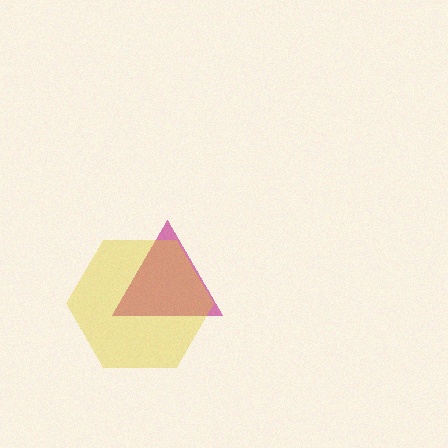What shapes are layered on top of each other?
The layered shapes are: a magenta triangle, a yellow hexagon.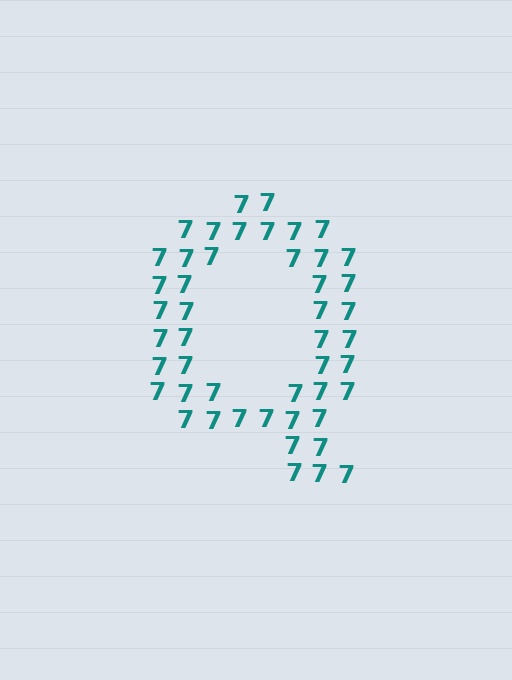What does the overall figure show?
The overall figure shows the letter Q.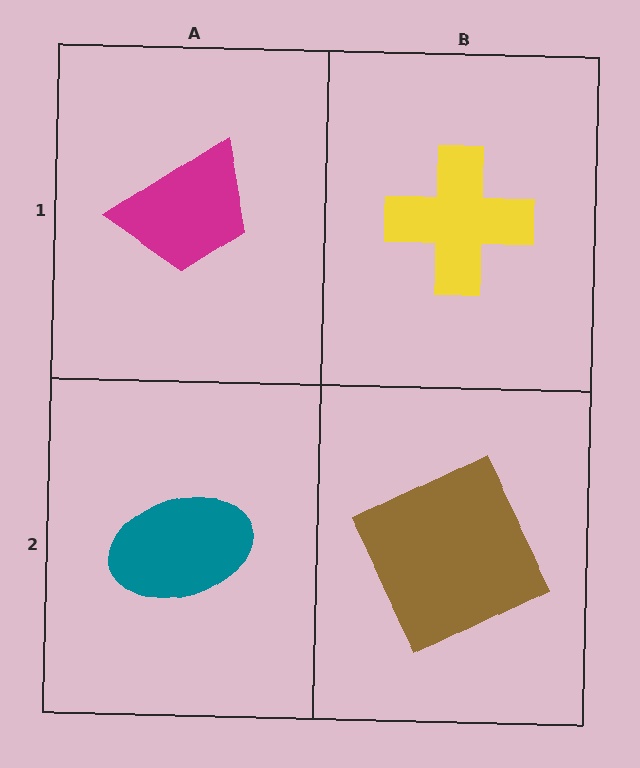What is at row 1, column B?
A yellow cross.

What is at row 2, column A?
A teal ellipse.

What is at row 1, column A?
A magenta trapezoid.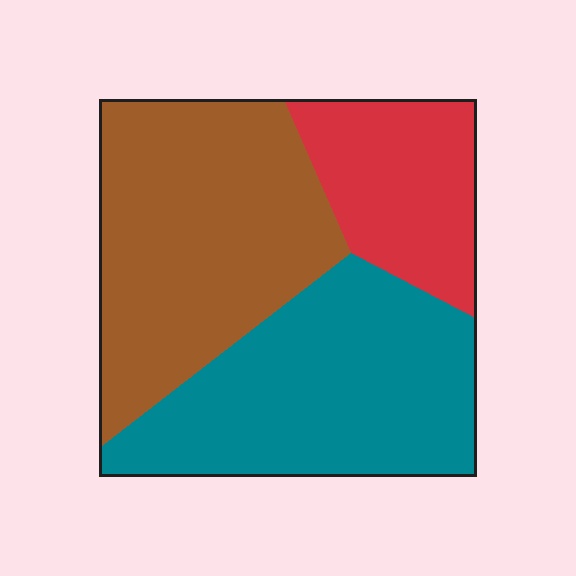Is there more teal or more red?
Teal.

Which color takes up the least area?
Red, at roughly 20%.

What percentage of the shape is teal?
Teal takes up about two fifths (2/5) of the shape.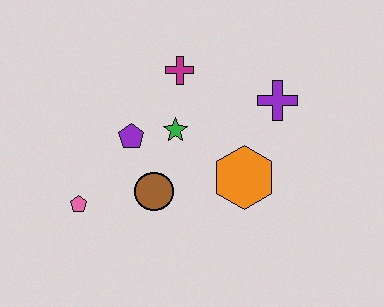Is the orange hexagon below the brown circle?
No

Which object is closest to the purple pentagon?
The green star is closest to the purple pentagon.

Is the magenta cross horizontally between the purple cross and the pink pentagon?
Yes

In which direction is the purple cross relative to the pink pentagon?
The purple cross is to the right of the pink pentagon.